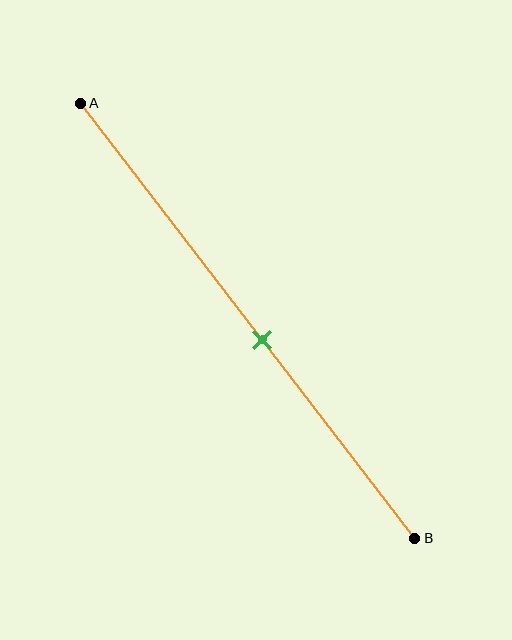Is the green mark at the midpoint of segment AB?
No, the mark is at about 55% from A, not at the 50% midpoint.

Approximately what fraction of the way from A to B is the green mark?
The green mark is approximately 55% of the way from A to B.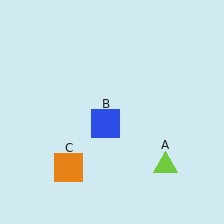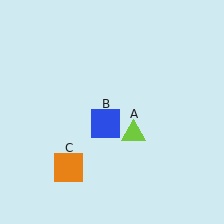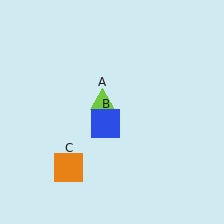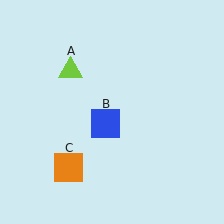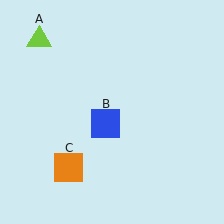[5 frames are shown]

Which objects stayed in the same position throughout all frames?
Blue square (object B) and orange square (object C) remained stationary.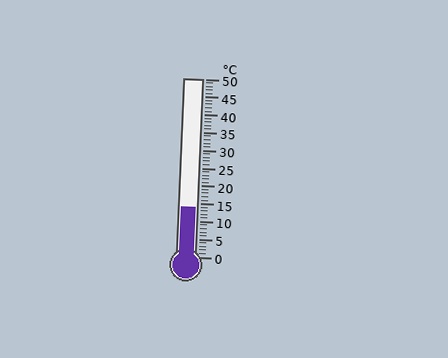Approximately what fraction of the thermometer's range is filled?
The thermometer is filled to approximately 30% of its range.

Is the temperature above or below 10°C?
The temperature is above 10°C.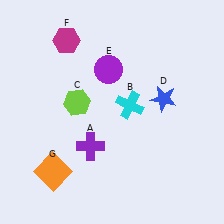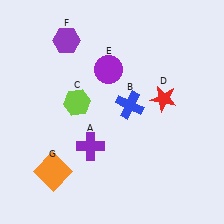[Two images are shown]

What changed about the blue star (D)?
In Image 1, D is blue. In Image 2, it changed to red.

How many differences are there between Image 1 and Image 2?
There are 3 differences between the two images.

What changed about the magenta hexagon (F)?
In Image 1, F is magenta. In Image 2, it changed to purple.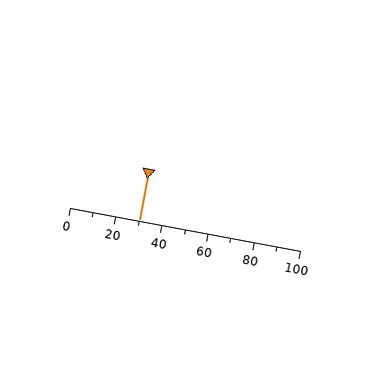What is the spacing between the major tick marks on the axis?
The major ticks are spaced 20 apart.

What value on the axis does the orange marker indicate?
The marker indicates approximately 30.